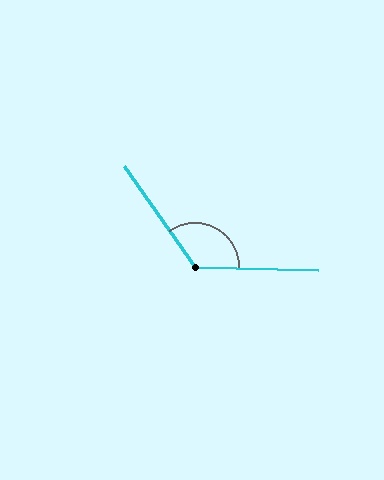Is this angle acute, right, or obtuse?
It is obtuse.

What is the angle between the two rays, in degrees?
Approximately 127 degrees.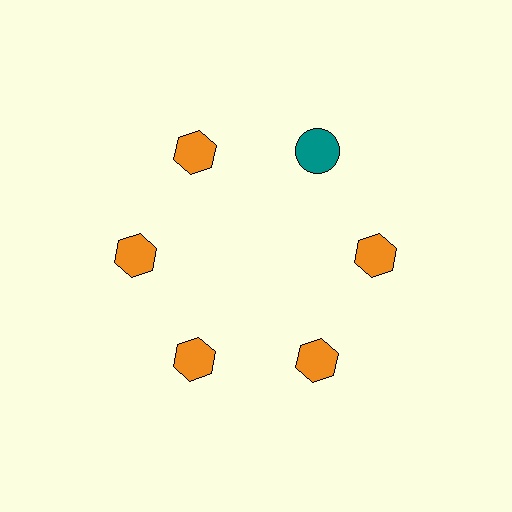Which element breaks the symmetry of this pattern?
The teal circle at roughly the 1 o'clock position breaks the symmetry. All other shapes are orange hexagons.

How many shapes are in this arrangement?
There are 6 shapes arranged in a ring pattern.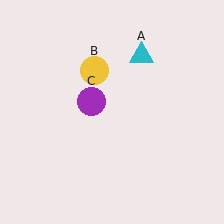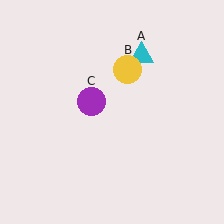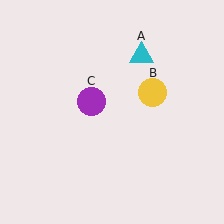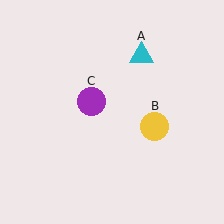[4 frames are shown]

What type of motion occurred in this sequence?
The yellow circle (object B) rotated clockwise around the center of the scene.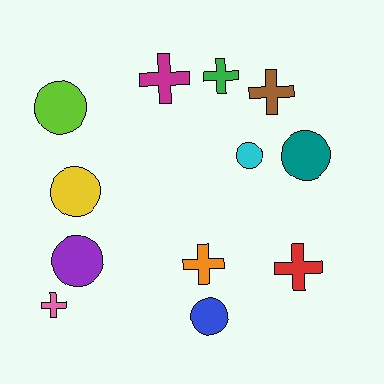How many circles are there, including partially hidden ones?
There are 6 circles.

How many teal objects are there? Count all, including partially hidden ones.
There is 1 teal object.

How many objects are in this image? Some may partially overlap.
There are 12 objects.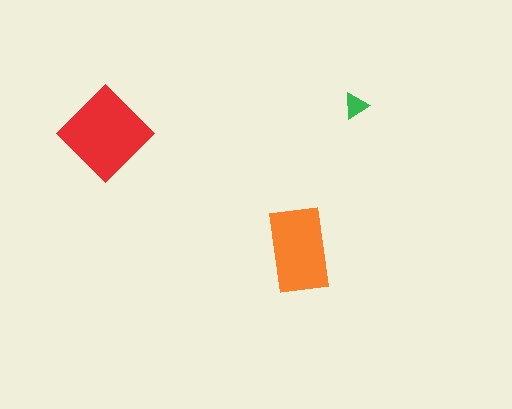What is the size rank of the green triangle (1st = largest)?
3rd.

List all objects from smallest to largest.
The green triangle, the orange rectangle, the red diamond.